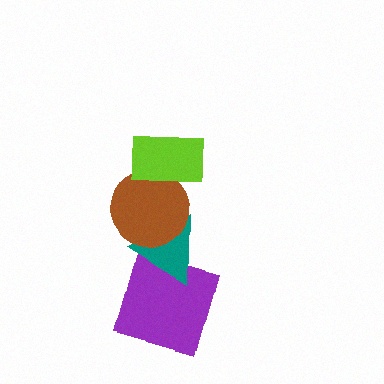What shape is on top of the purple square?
The teal triangle is on top of the purple square.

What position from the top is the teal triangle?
The teal triangle is 3rd from the top.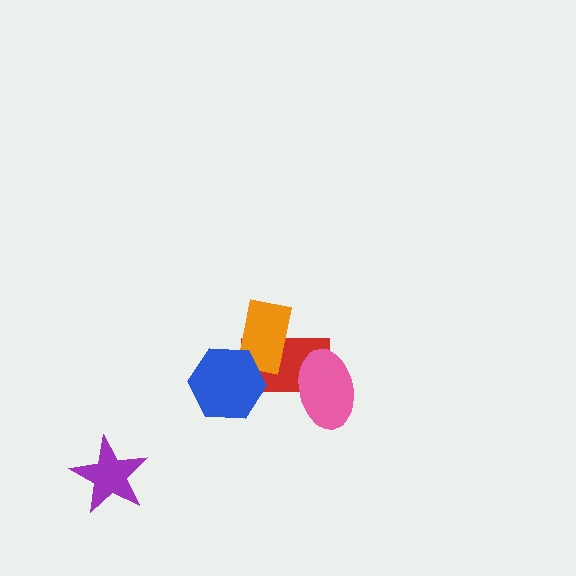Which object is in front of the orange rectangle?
The blue hexagon is in front of the orange rectangle.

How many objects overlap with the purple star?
0 objects overlap with the purple star.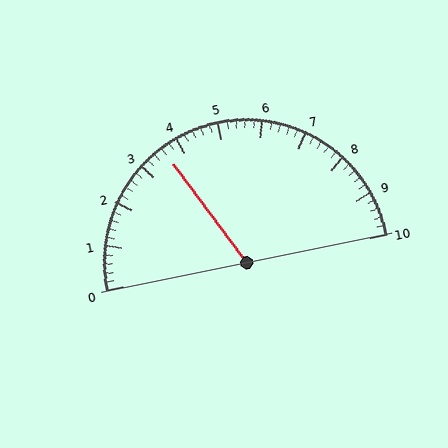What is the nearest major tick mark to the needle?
The nearest major tick mark is 4.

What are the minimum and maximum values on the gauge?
The gauge ranges from 0 to 10.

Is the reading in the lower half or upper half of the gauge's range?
The reading is in the lower half of the range (0 to 10).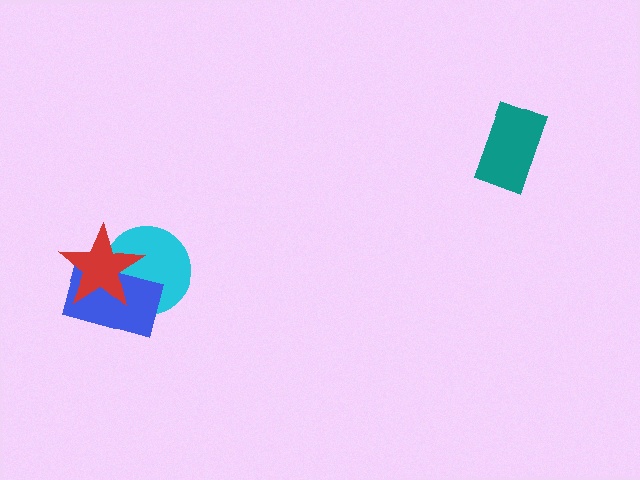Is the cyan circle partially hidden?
Yes, it is partially covered by another shape.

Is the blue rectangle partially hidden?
Yes, it is partially covered by another shape.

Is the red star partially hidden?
No, no other shape covers it.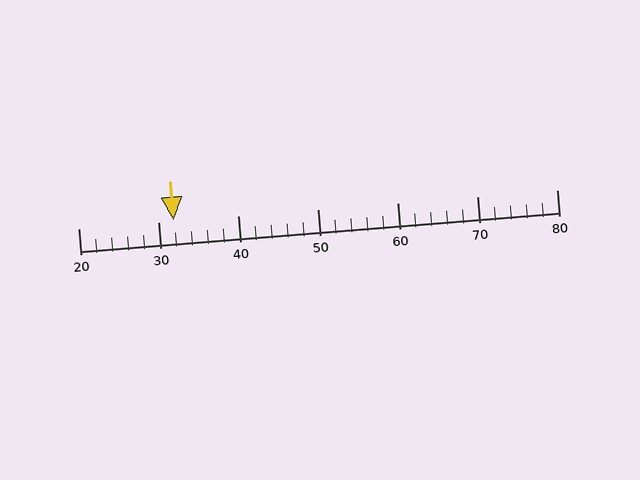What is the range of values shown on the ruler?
The ruler shows values from 20 to 80.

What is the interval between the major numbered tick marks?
The major tick marks are spaced 10 units apart.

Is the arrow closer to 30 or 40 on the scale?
The arrow is closer to 30.